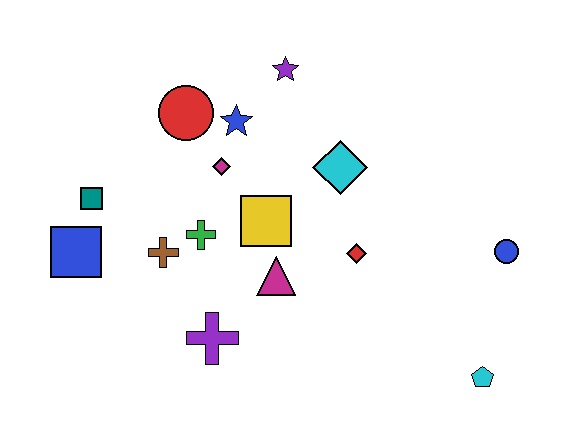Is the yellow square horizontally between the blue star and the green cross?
No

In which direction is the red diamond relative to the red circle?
The red diamond is to the right of the red circle.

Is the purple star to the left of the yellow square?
No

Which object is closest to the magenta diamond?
The blue star is closest to the magenta diamond.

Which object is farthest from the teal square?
The cyan pentagon is farthest from the teal square.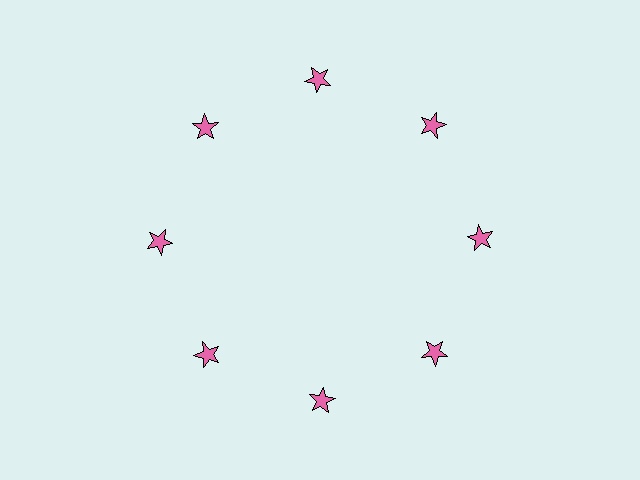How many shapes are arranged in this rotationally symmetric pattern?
There are 8 shapes, arranged in 8 groups of 1.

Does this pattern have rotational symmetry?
Yes, this pattern has 8-fold rotational symmetry. It looks the same after rotating 45 degrees around the center.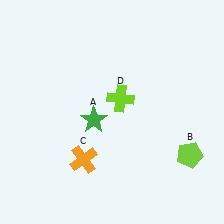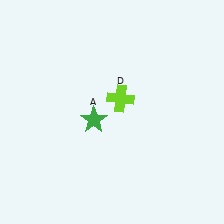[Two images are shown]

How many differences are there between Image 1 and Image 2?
There are 2 differences between the two images.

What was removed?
The orange cross (C), the lime pentagon (B) were removed in Image 2.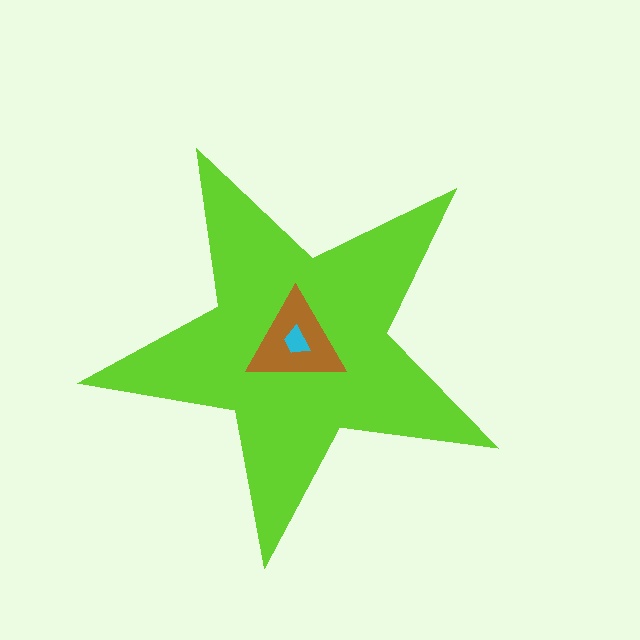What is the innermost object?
The cyan trapezoid.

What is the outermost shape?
The lime star.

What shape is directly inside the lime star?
The brown triangle.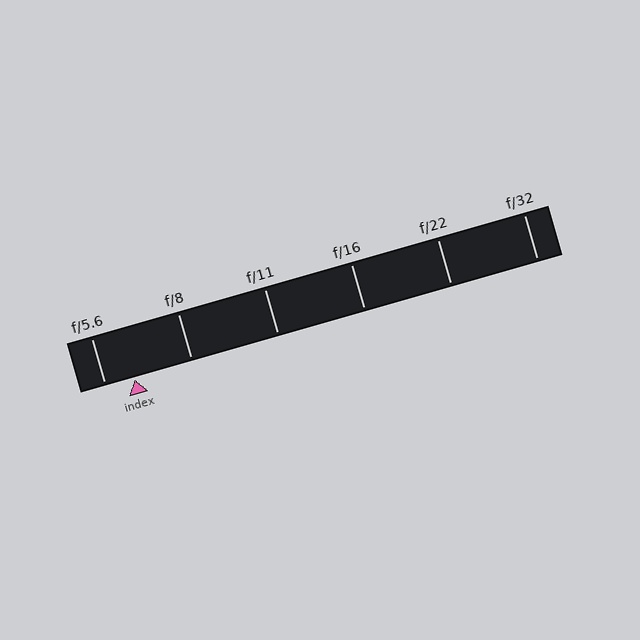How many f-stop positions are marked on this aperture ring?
There are 6 f-stop positions marked.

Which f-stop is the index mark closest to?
The index mark is closest to f/5.6.